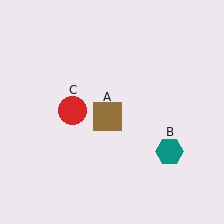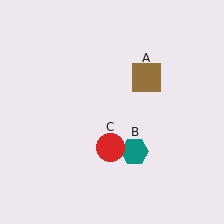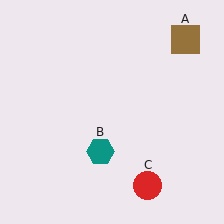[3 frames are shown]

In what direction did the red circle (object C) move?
The red circle (object C) moved down and to the right.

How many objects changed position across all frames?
3 objects changed position: brown square (object A), teal hexagon (object B), red circle (object C).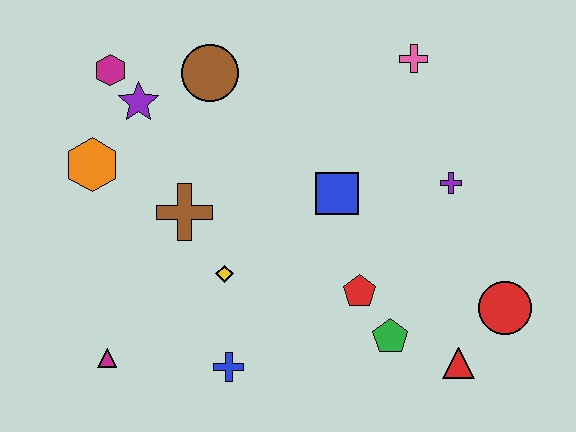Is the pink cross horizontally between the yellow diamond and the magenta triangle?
No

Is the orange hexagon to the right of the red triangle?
No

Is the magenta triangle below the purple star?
Yes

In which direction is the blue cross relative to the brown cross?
The blue cross is below the brown cross.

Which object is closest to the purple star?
The magenta hexagon is closest to the purple star.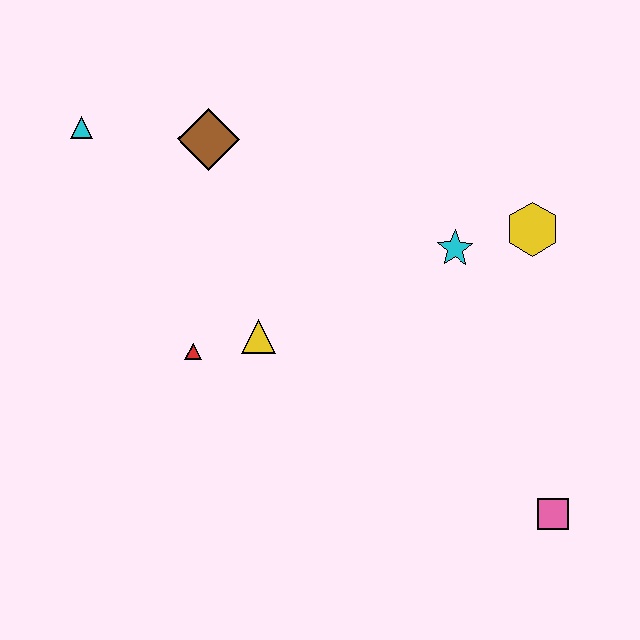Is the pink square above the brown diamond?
No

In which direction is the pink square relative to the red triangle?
The pink square is to the right of the red triangle.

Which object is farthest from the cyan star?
The cyan triangle is farthest from the cyan star.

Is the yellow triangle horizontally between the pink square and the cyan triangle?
Yes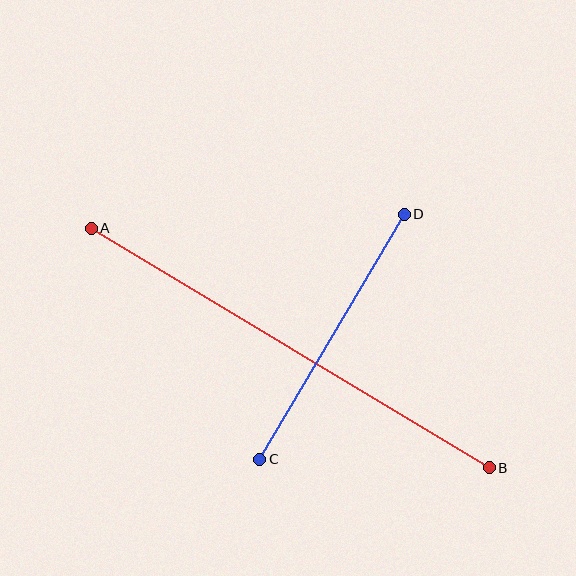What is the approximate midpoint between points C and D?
The midpoint is at approximately (332, 337) pixels.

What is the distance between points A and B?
The distance is approximately 465 pixels.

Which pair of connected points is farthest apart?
Points A and B are farthest apart.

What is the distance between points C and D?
The distance is approximately 284 pixels.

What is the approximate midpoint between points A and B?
The midpoint is at approximately (290, 348) pixels.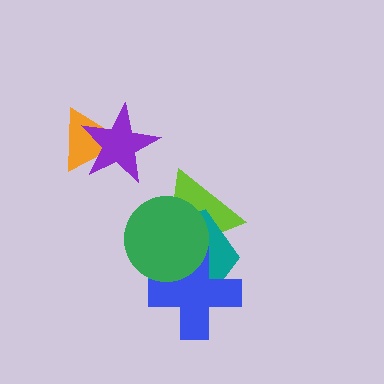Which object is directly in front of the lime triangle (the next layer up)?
The teal pentagon is directly in front of the lime triangle.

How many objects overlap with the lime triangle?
3 objects overlap with the lime triangle.